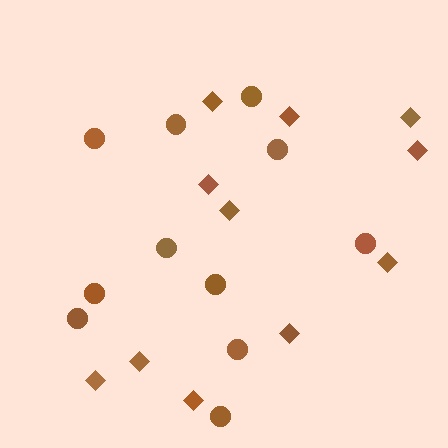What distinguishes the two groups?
There are 2 groups: one group of diamonds (11) and one group of circles (11).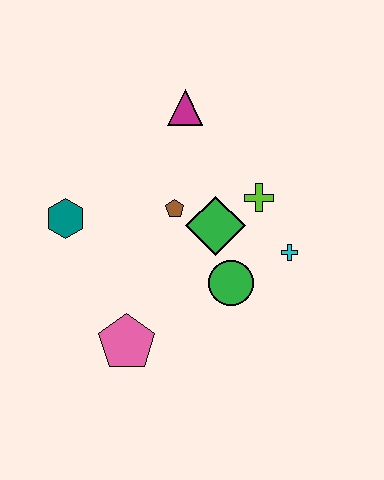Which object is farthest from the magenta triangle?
The pink pentagon is farthest from the magenta triangle.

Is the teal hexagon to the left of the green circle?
Yes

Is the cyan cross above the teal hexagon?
No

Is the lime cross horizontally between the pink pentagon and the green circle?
No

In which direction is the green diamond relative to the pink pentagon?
The green diamond is above the pink pentagon.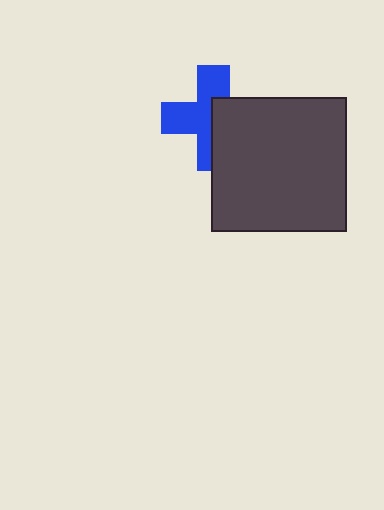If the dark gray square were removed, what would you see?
You would see the complete blue cross.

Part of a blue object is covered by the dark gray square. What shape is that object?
It is a cross.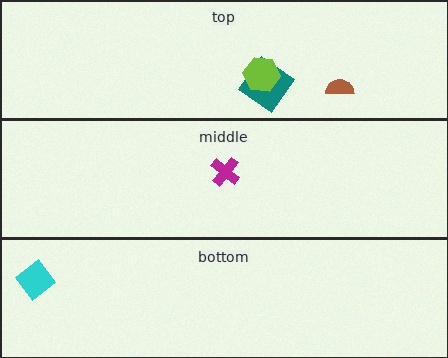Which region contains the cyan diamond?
The bottom region.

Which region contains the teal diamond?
The top region.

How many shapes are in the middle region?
1.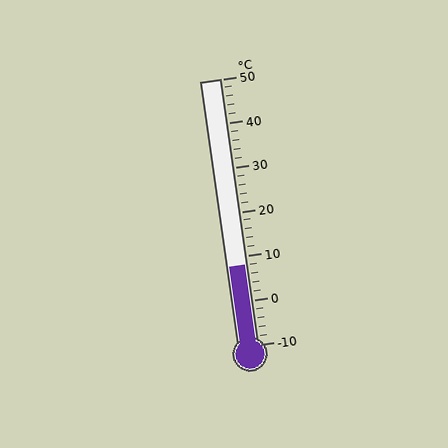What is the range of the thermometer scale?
The thermometer scale ranges from -10°C to 50°C.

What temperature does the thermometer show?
The thermometer shows approximately 8°C.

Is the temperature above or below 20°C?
The temperature is below 20°C.